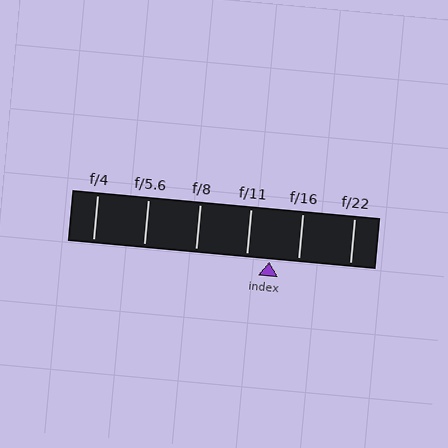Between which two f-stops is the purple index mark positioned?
The index mark is between f/11 and f/16.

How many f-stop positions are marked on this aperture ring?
There are 6 f-stop positions marked.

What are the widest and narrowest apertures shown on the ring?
The widest aperture shown is f/4 and the narrowest is f/22.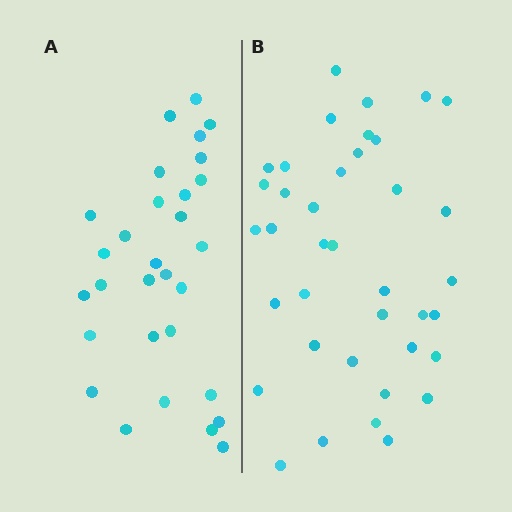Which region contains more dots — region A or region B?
Region B (the right region) has more dots.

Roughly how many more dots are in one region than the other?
Region B has roughly 8 or so more dots than region A.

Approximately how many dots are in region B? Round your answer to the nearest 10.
About 40 dots. (The exact count is 38, which rounds to 40.)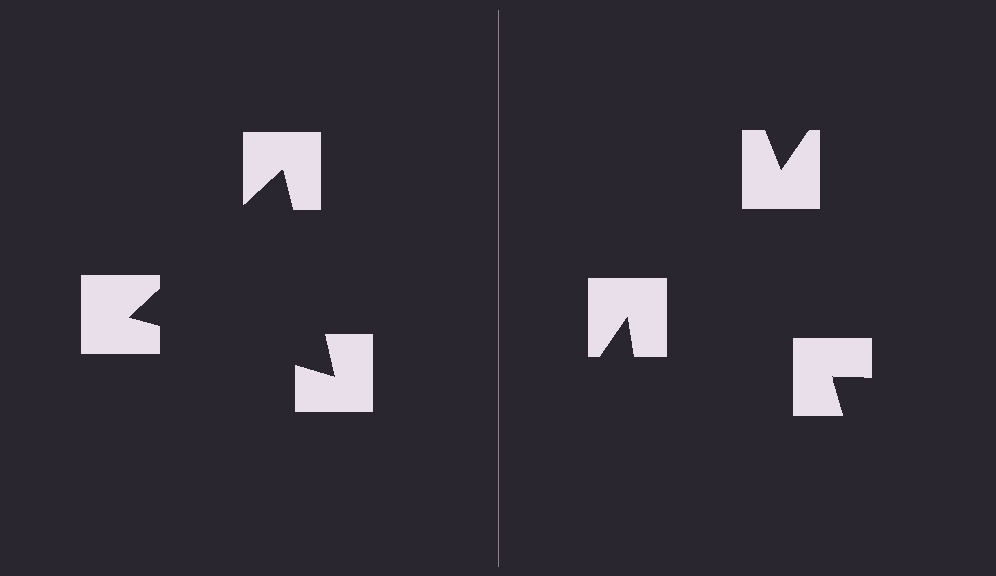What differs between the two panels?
The notched squares are positioned identically on both sides; only the wedge orientations differ. On the left they align to a triangle; on the right they are misaligned.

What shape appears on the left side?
An illusory triangle.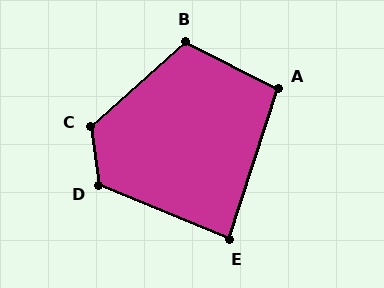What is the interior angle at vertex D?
Approximately 120 degrees (obtuse).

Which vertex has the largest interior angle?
C, at approximately 125 degrees.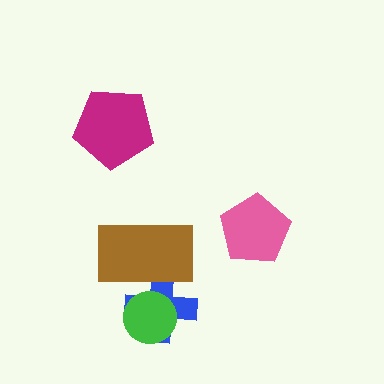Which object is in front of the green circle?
The brown rectangle is in front of the green circle.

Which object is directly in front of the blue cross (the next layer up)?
The green circle is directly in front of the blue cross.